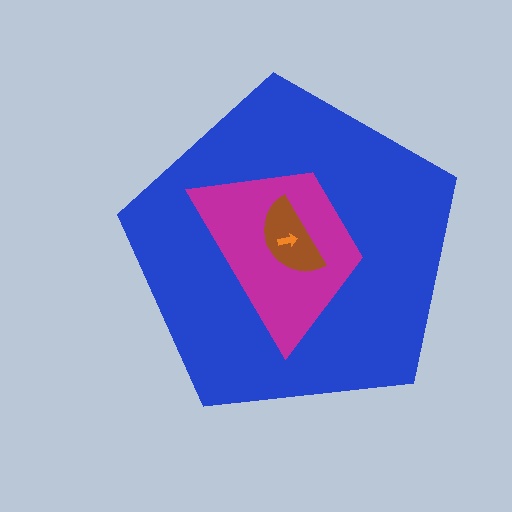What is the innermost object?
The orange arrow.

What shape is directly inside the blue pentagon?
The magenta trapezoid.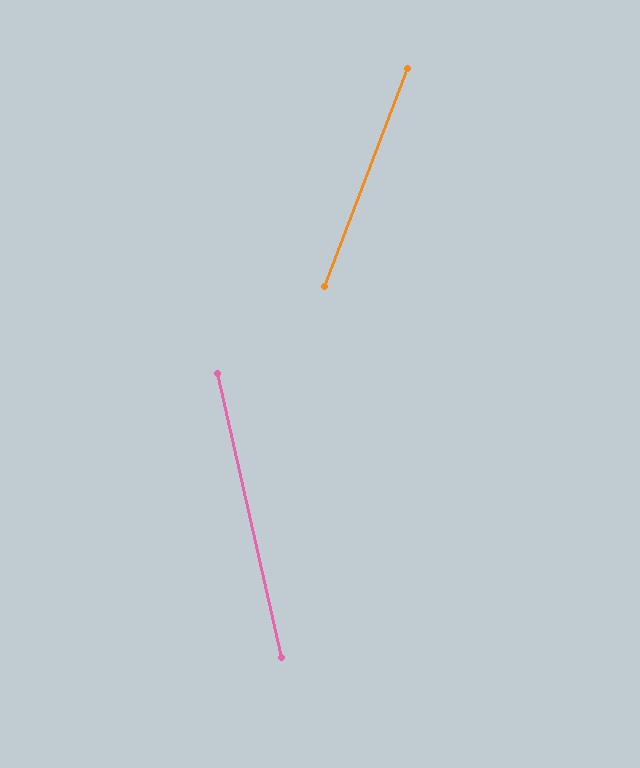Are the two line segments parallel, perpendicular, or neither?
Neither parallel nor perpendicular — they differ by about 34°.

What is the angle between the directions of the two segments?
Approximately 34 degrees.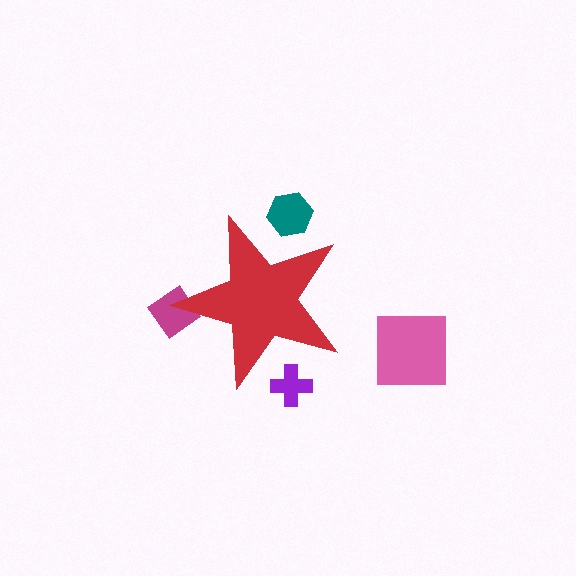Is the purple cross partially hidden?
Yes, the purple cross is partially hidden behind the red star.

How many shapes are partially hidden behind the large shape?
3 shapes are partially hidden.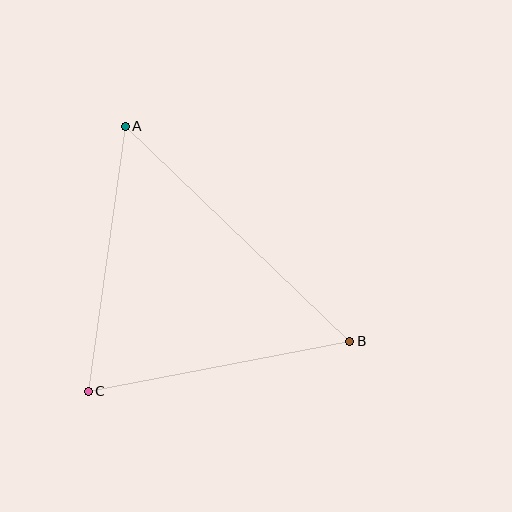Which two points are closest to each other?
Points B and C are closest to each other.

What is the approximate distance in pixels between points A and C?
The distance between A and C is approximately 268 pixels.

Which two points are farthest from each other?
Points A and B are farthest from each other.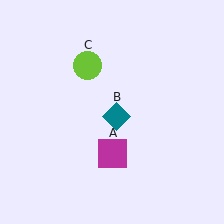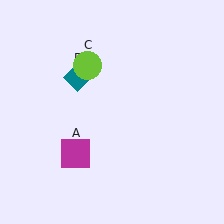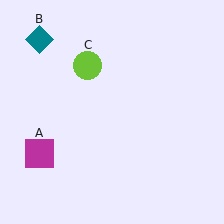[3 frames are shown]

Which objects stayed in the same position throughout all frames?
Lime circle (object C) remained stationary.